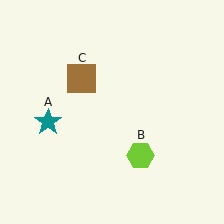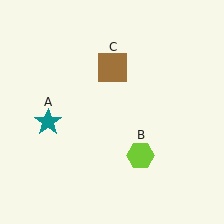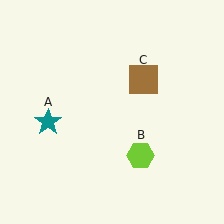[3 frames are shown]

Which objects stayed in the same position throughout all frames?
Teal star (object A) and lime hexagon (object B) remained stationary.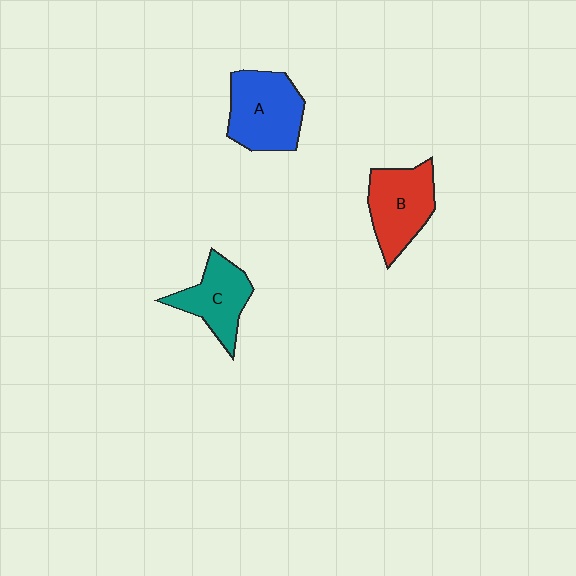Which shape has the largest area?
Shape A (blue).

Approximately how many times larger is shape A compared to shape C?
Approximately 1.3 times.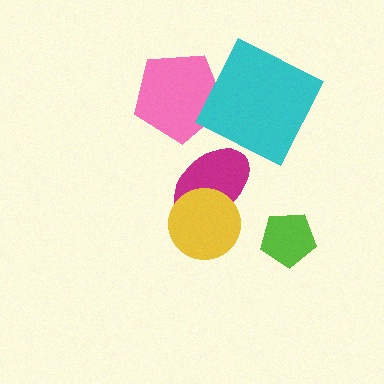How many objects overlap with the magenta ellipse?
1 object overlaps with the magenta ellipse.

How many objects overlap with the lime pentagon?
0 objects overlap with the lime pentagon.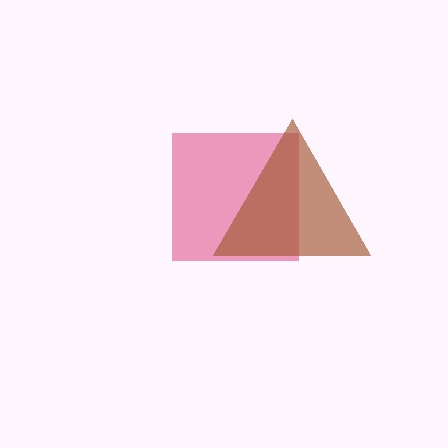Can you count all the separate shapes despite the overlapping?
Yes, there are 2 separate shapes.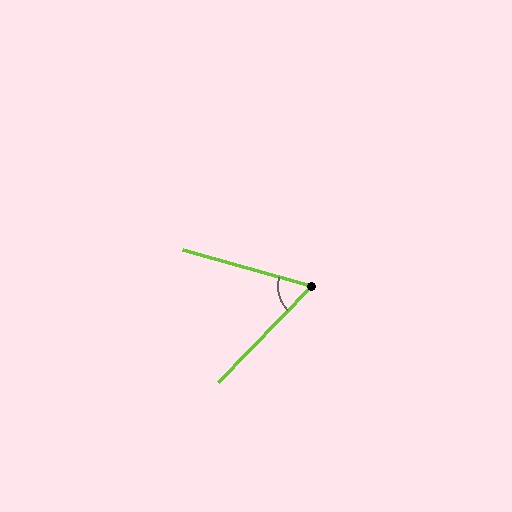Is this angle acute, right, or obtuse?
It is acute.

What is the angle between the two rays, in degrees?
Approximately 62 degrees.